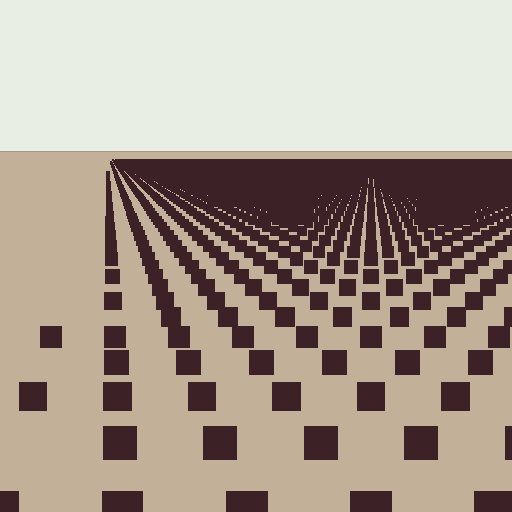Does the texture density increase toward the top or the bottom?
Density increases toward the top.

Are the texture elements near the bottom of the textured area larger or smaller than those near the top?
Larger. Near the bottom, elements are closer to the viewer and appear at a bigger on-screen size.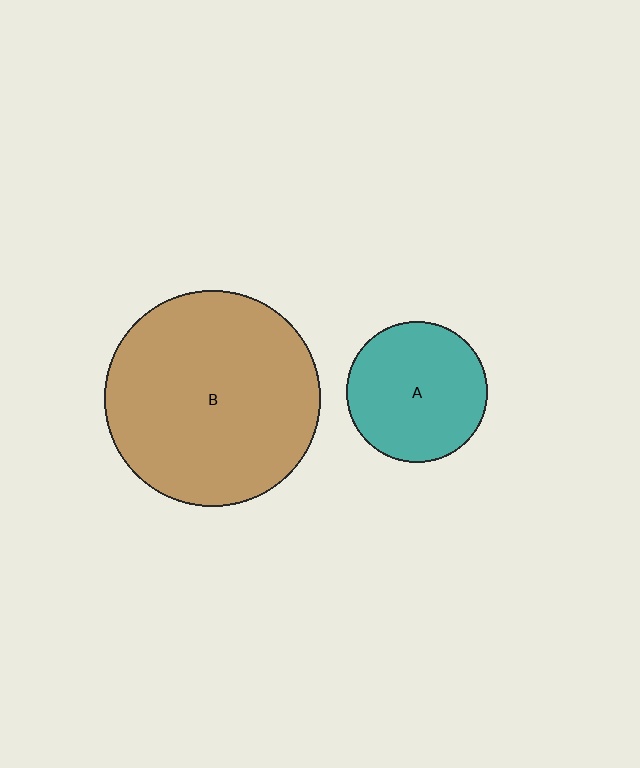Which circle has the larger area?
Circle B (brown).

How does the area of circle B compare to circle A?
Approximately 2.4 times.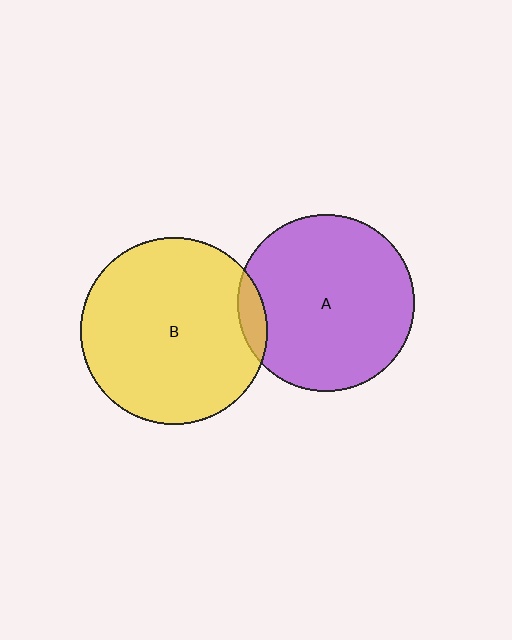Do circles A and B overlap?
Yes.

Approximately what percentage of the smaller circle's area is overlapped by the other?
Approximately 5%.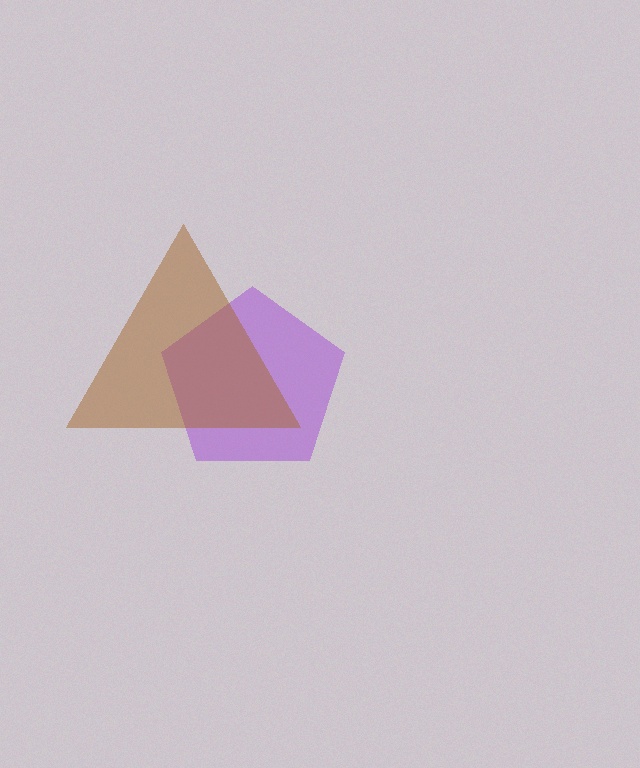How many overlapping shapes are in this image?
There are 2 overlapping shapes in the image.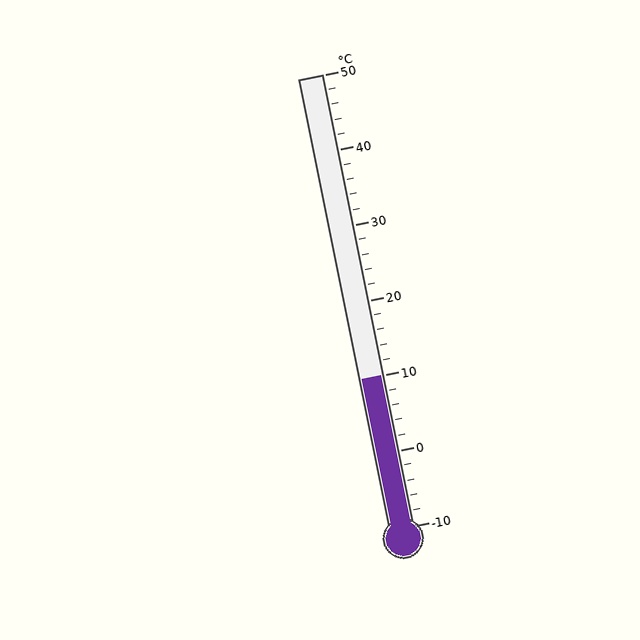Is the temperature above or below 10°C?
The temperature is at 10°C.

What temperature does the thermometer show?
The thermometer shows approximately 10°C.